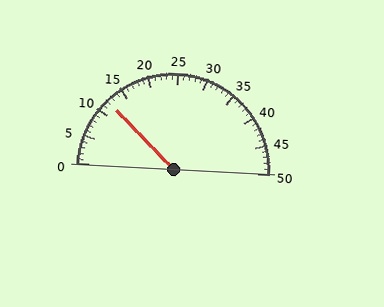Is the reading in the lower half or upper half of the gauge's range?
The reading is in the lower half of the range (0 to 50).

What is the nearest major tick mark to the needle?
The nearest major tick mark is 10.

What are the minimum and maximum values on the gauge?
The gauge ranges from 0 to 50.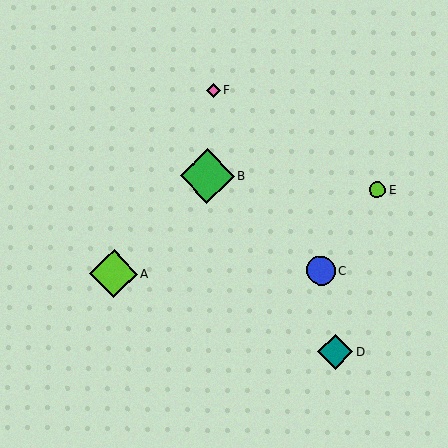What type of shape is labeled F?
Shape F is a pink diamond.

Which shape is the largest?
The green diamond (labeled B) is the largest.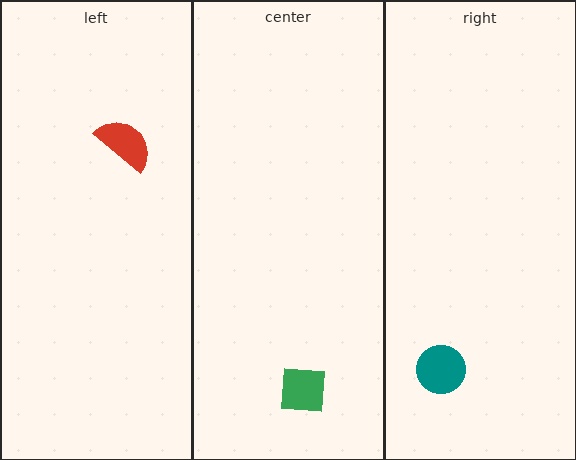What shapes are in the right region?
The teal circle.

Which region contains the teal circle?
The right region.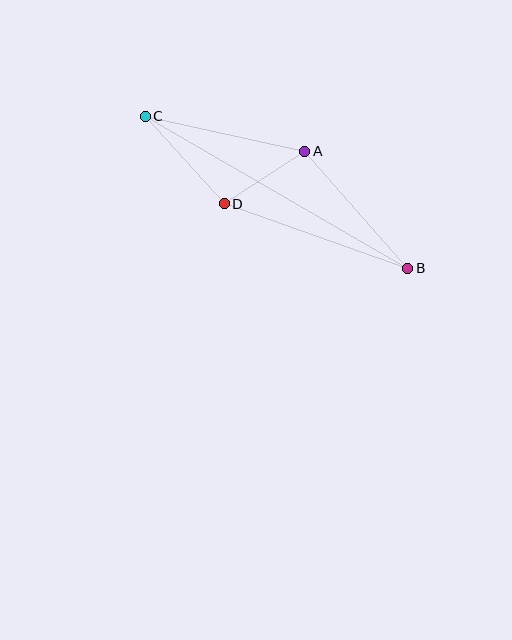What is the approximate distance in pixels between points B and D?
The distance between B and D is approximately 194 pixels.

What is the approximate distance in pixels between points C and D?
The distance between C and D is approximately 118 pixels.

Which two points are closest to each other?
Points A and D are closest to each other.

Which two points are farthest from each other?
Points B and C are farthest from each other.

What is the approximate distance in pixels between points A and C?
The distance between A and C is approximately 163 pixels.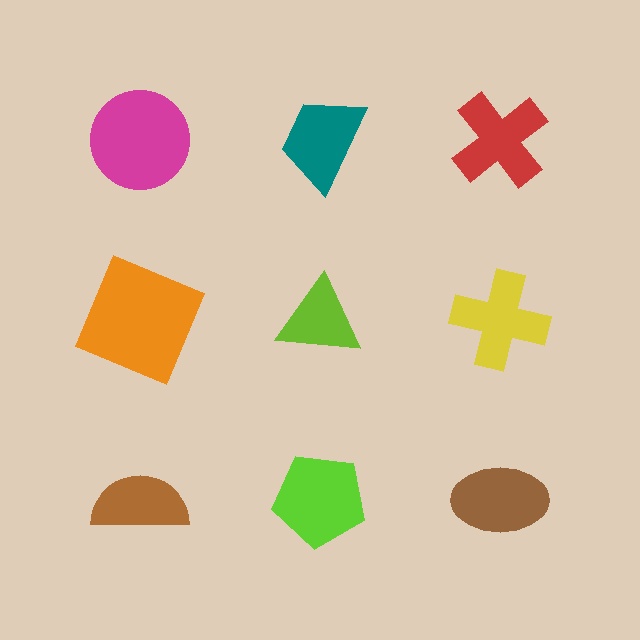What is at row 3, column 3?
A brown ellipse.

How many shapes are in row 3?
3 shapes.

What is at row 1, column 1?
A magenta circle.